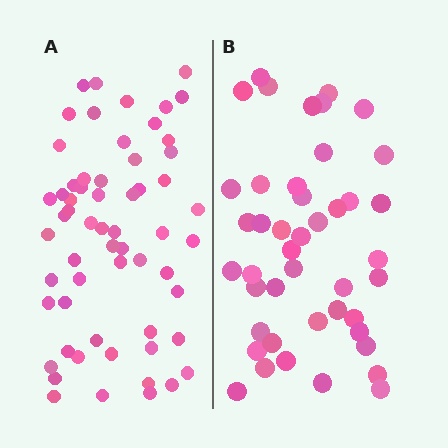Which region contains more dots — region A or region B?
Region A (the left region) has more dots.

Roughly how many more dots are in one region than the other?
Region A has approximately 15 more dots than region B.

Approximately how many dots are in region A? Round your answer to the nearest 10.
About 60 dots.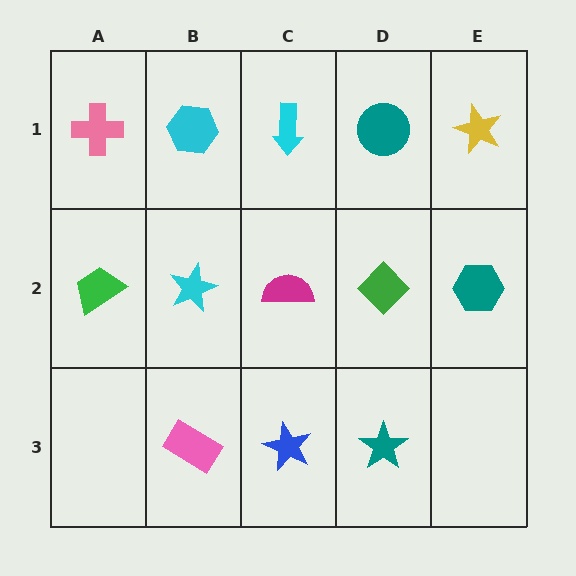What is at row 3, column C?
A blue star.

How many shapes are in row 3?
3 shapes.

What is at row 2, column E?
A teal hexagon.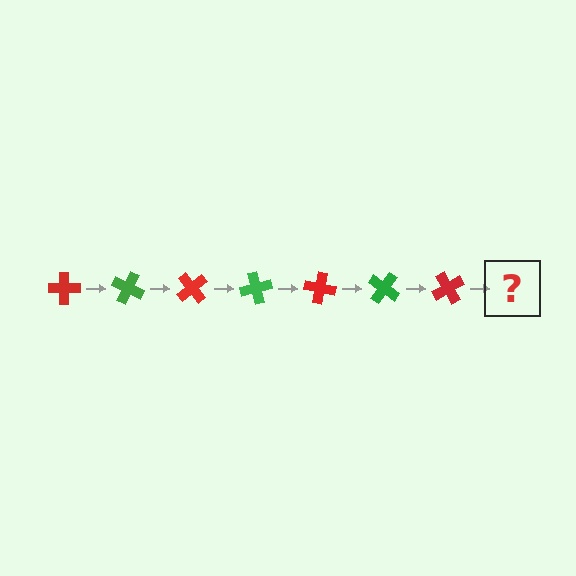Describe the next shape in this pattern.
It should be a green cross, rotated 175 degrees from the start.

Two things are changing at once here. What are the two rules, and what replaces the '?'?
The two rules are that it rotates 25 degrees each step and the color cycles through red and green. The '?' should be a green cross, rotated 175 degrees from the start.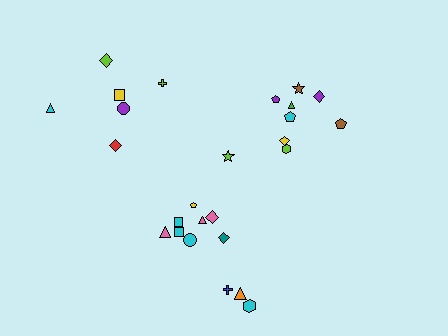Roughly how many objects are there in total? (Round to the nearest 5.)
Roughly 25 objects in total.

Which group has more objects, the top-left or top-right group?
The top-right group.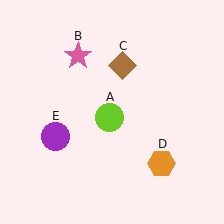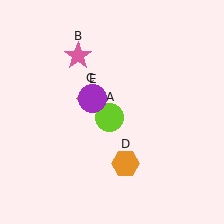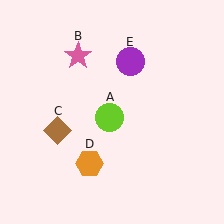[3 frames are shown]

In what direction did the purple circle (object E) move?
The purple circle (object E) moved up and to the right.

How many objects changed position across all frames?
3 objects changed position: brown diamond (object C), orange hexagon (object D), purple circle (object E).